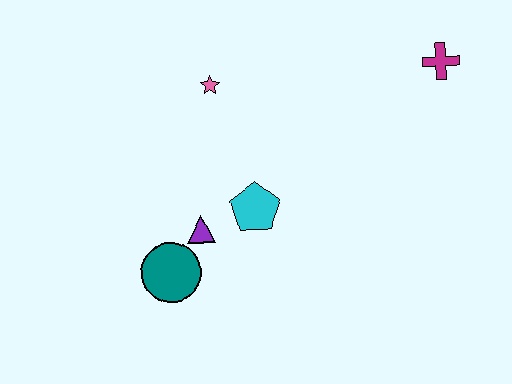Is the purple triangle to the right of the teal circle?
Yes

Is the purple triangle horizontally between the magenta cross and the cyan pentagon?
No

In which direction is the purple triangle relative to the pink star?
The purple triangle is below the pink star.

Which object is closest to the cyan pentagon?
The purple triangle is closest to the cyan pentagon.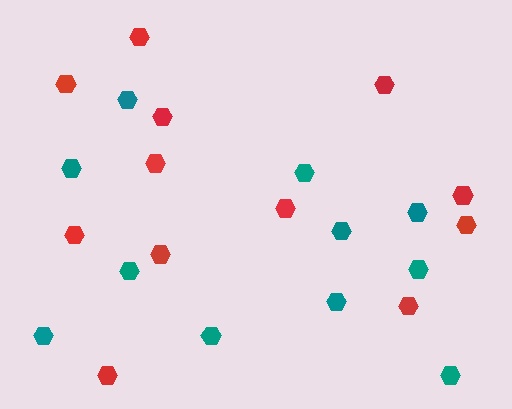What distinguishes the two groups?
There are 2 groups: one group of teal hexagons (11) and one group of red hexagons (12).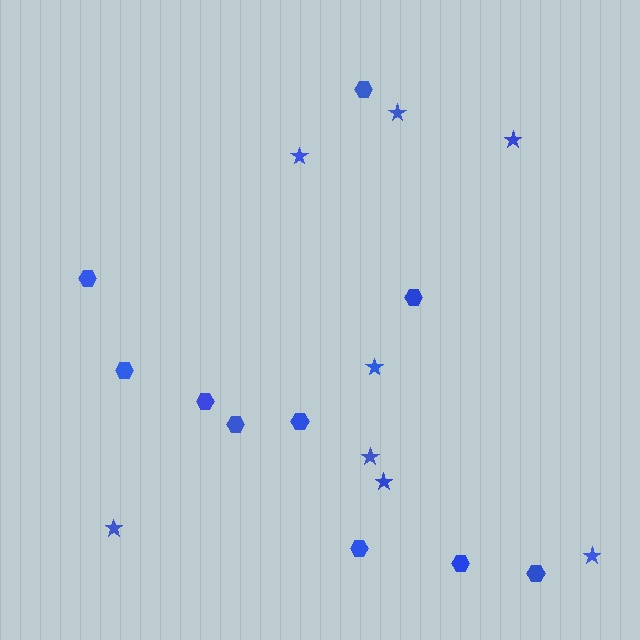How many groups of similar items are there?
There are 2 groups: one group of hexagons (10) and one group of stars (8).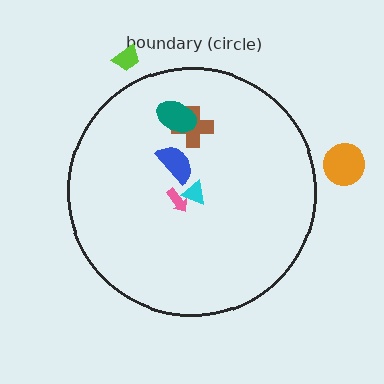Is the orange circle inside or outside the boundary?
Outside.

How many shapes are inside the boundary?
5 inside, 2 outside.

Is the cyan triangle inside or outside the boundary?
Inside.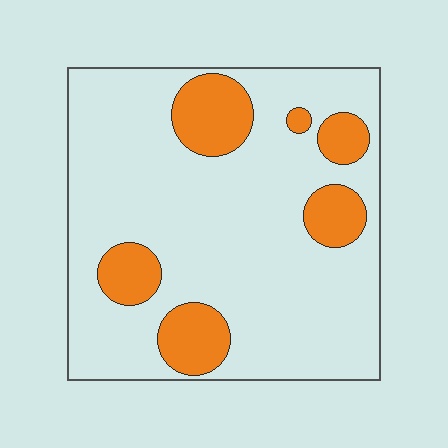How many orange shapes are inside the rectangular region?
6.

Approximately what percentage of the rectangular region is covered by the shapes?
Approximately 20%.